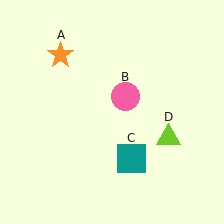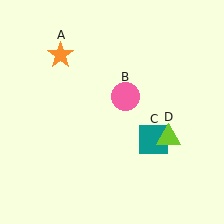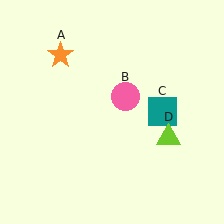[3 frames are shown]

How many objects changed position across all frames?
1 object changed position: teal square (object C).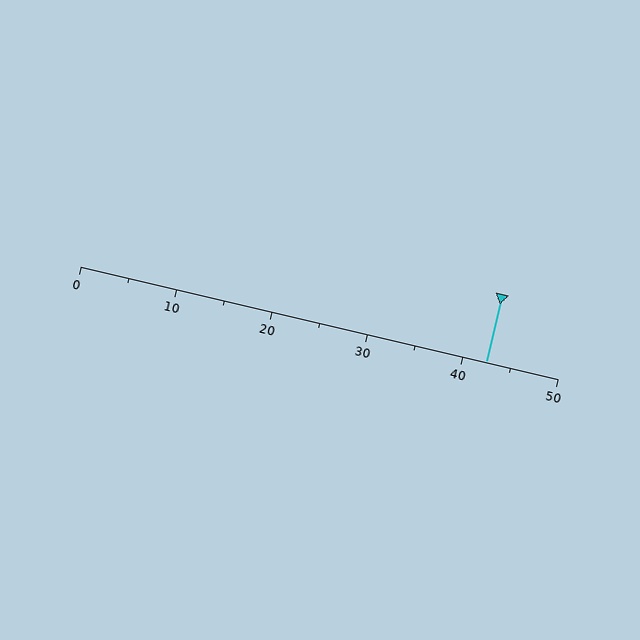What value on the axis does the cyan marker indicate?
The marker indicates approximately 42.5.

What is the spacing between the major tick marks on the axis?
The major ticks are spaced 10 apart.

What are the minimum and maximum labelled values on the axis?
The axis runs from 0 to 50.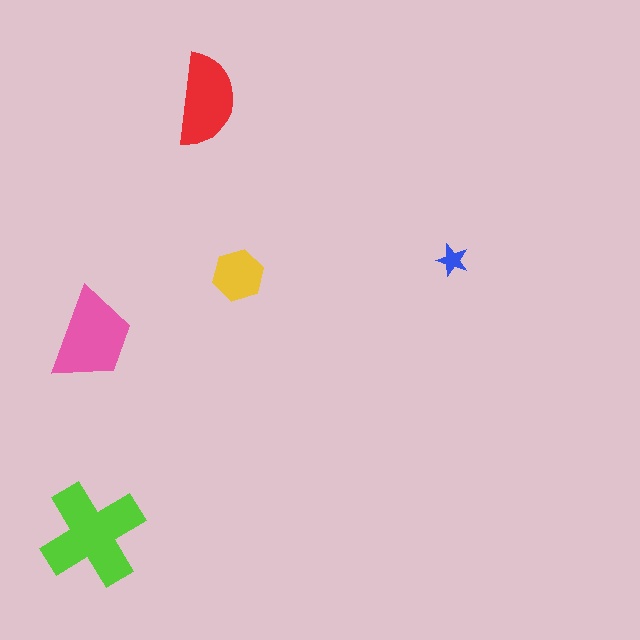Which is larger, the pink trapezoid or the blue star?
The pink trapezoid.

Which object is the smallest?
The blue star.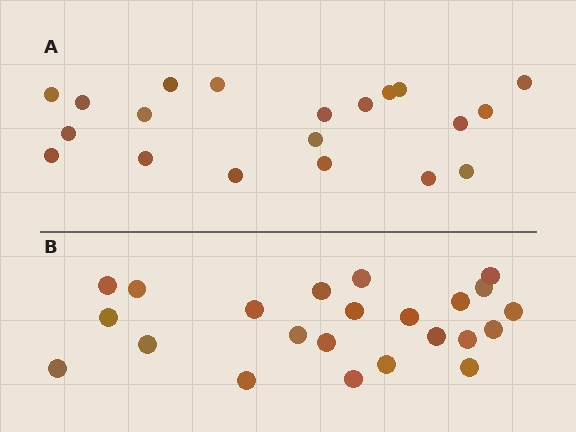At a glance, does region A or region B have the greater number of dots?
Region B (the bottom region) has more dots.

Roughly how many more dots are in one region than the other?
Region B has just a few more — roughly 2 or 3 more dots than region A.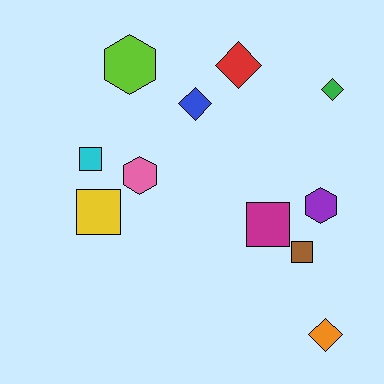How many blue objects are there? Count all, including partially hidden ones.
There is 1 blue object.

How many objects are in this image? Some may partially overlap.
There are 11 objects.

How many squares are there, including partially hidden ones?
There are 4 squares.